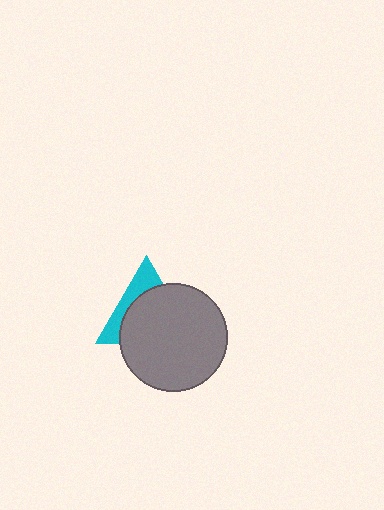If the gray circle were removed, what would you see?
You would see the complete cyan triangle.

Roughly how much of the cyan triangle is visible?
A small part of it is visible (roughly 33%).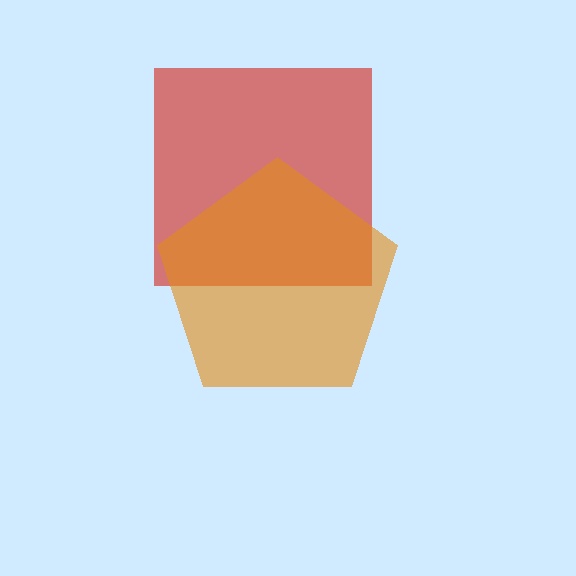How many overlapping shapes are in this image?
There are 2 overlapping shapes in the image.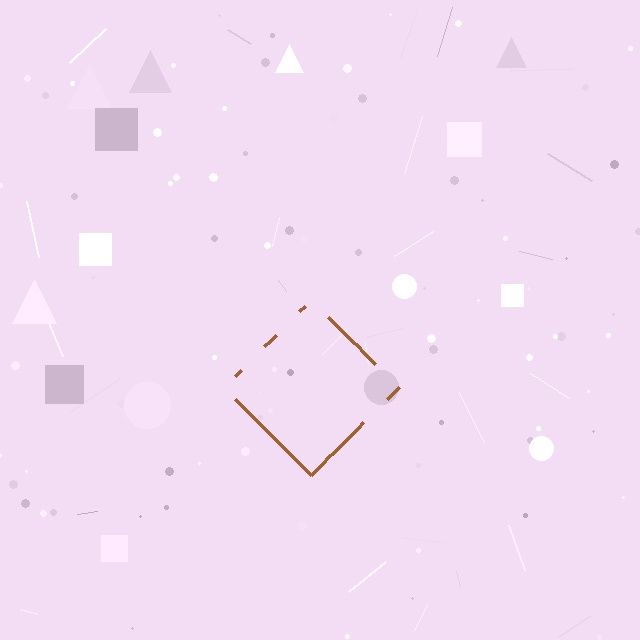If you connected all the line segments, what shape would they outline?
They would outline a diamond.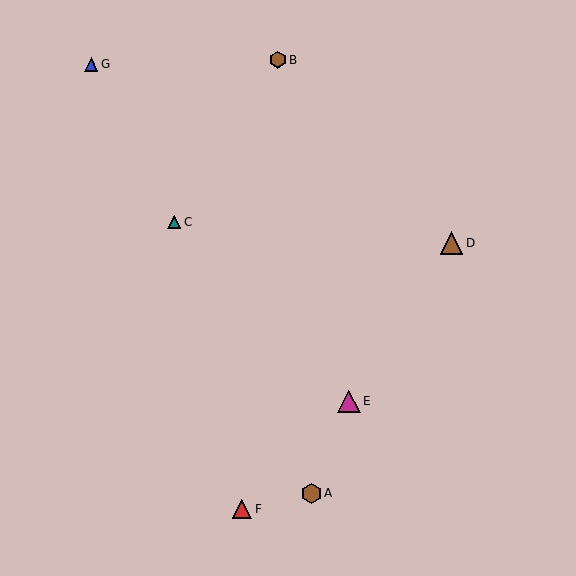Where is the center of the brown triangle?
The center of the brown triangle is at (452, 243).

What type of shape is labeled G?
Shape G is a blue triangle.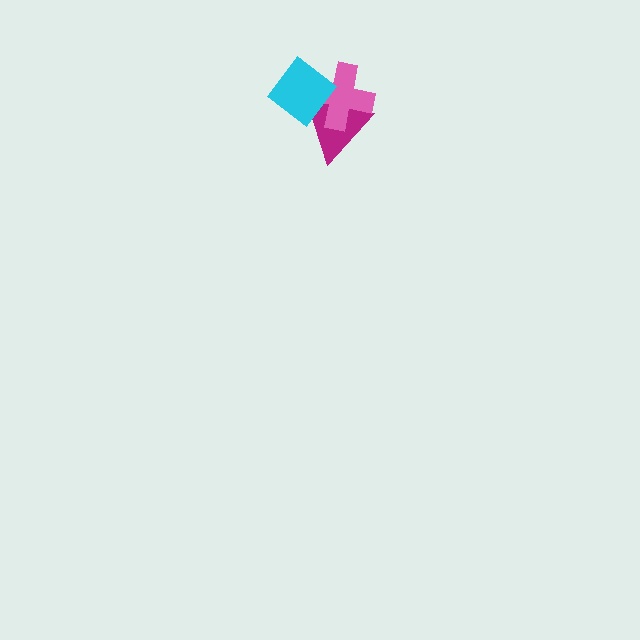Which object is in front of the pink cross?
The cyan diamond is in front of the pink cross.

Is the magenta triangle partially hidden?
Yes, it is partially covered by another shape.